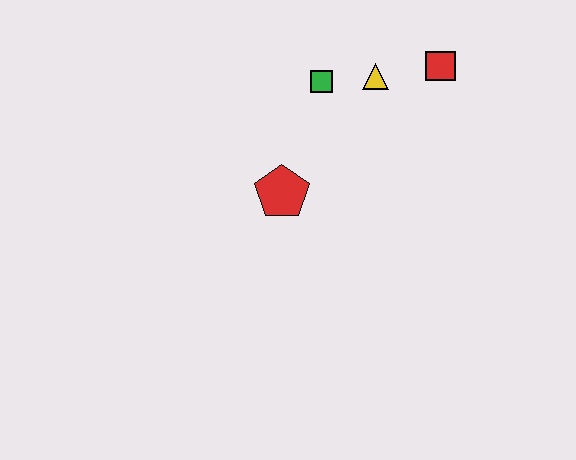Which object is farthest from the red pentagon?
The red square is farthest from the red pentagon.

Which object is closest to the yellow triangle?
The green square is closest to the yellow triangle.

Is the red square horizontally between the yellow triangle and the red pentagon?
No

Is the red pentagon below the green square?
Yes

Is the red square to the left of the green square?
No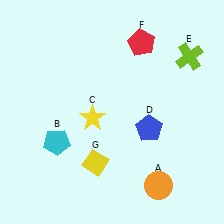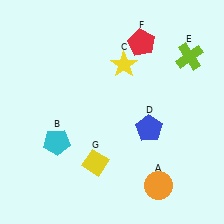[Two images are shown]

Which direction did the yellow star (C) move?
The yellow star (C) moved up.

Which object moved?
The yellow star (C) moved up.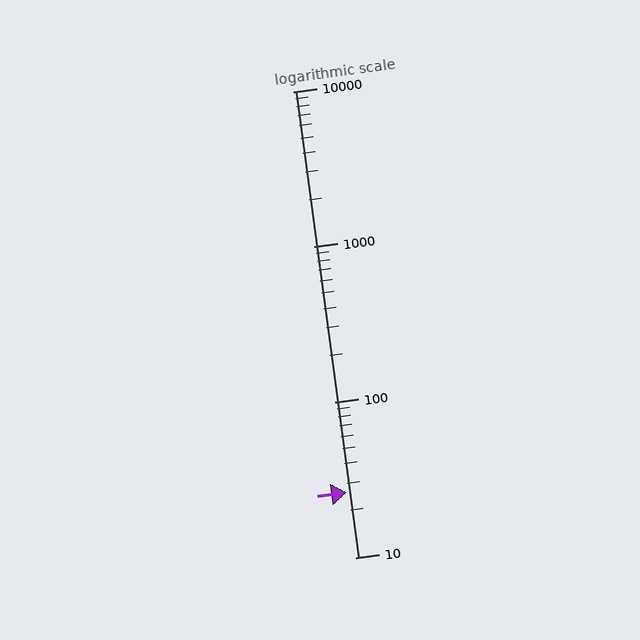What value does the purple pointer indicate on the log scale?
The pointer indicates approximately 26.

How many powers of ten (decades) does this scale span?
The scale spans 3 decades, from 10 to 10000.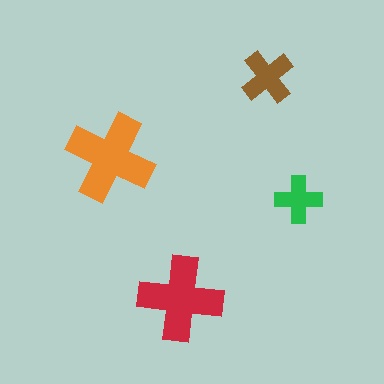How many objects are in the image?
There are 4 objects in the image.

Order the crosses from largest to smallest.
the orange one, the red one, the brown one, the green one.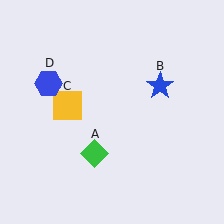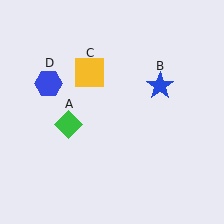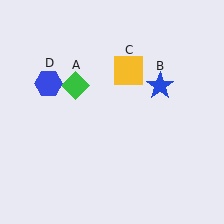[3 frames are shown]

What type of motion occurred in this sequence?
The green diamond (object A), yellow square (object C) rotated clockwise around the center of the scene.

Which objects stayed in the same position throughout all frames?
Blue star (object B) and blue hexagon (object D) remained stationary.